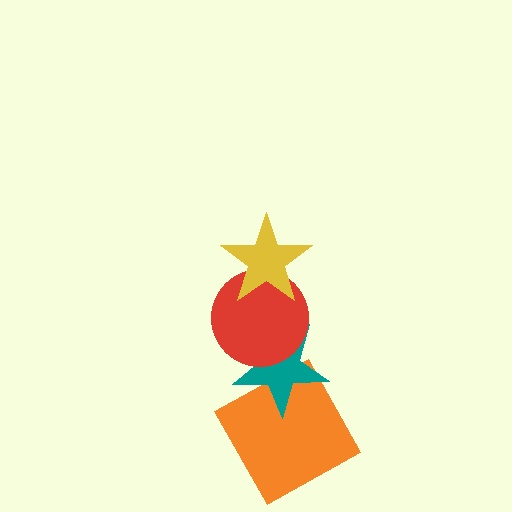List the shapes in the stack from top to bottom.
From top to bottom: the yellow star, the red circle, the teal star, the orange square.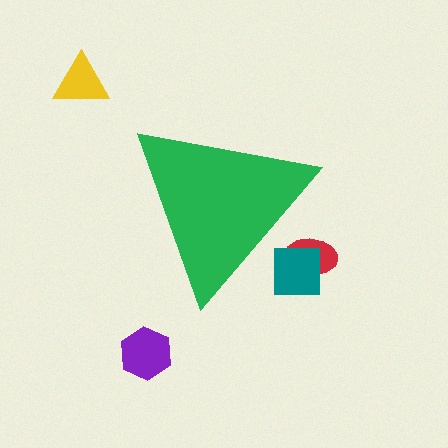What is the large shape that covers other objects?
A green triangle.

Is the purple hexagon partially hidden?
No, the purple hexagon is fully visible.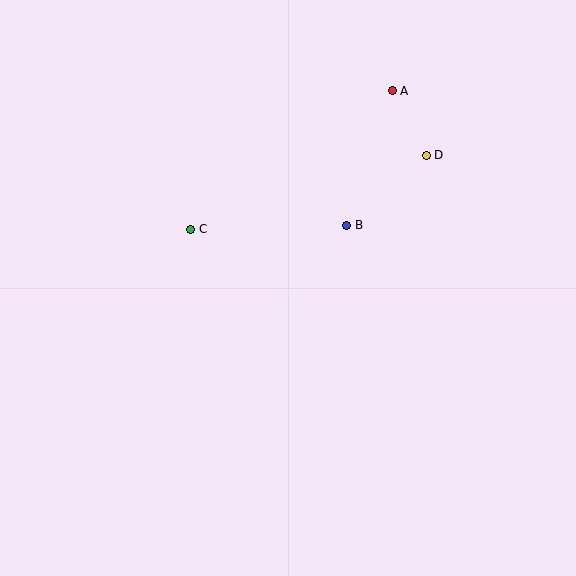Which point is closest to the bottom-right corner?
Point B is closest to the bottom-right corner.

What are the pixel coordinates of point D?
Point D is at (426, 155).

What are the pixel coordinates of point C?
Point C is at (191, 229).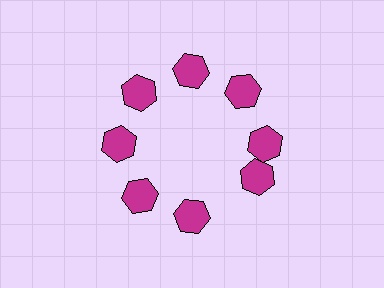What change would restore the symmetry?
The symmetry would be restored by rotating it back into even spacing with its neighbors so that all 8 hexagons sit at equal angles and equal distance from the center.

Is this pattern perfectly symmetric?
No. The 8 magenta hexagons are arranged in a ring, but one element near the 4 o'clock position is rotated out of alignment along the ring, breaking the 8-fold rotational symmetry.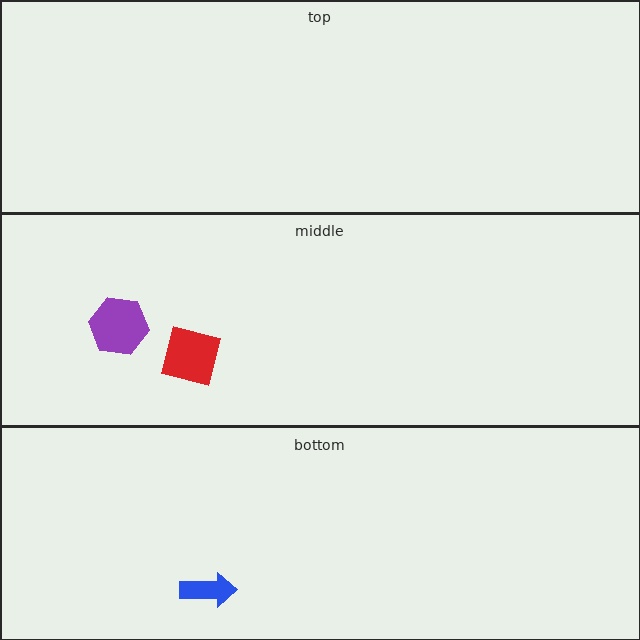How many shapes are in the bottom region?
1.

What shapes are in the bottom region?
The blue arrow.